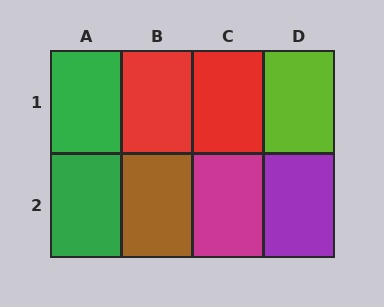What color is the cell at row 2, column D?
Purple.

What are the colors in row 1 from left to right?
Green, red, red, lime.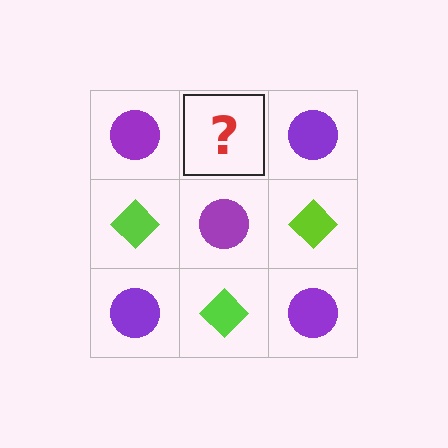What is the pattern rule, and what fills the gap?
The rule is that it alternates purple circle and lime diamond in a checkerboard pattern. The gap should be filled with a lime diamond.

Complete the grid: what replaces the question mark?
The question mark should be replaced with a lime diamond.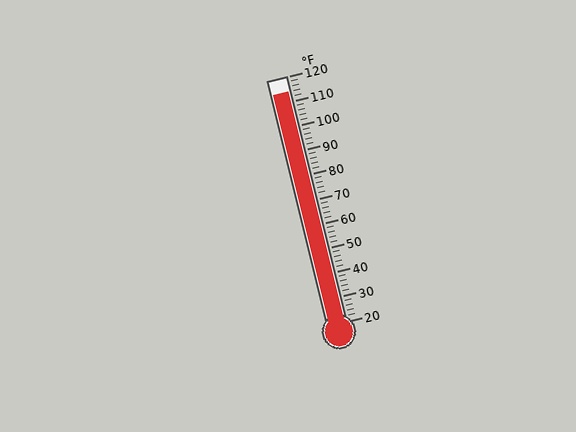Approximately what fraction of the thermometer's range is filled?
The thermometer is filled to approximately 95% of its range.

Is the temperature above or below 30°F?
The temperature is above 30°F.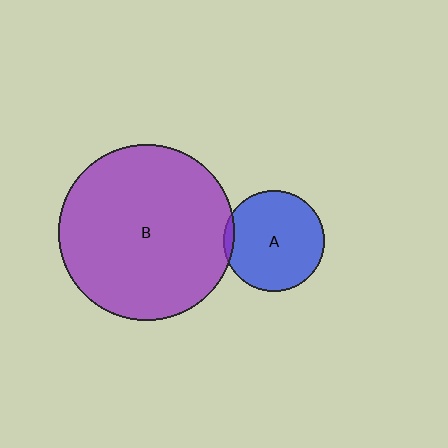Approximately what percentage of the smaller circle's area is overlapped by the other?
Approximately 5%.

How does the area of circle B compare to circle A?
Approximately 3.0 times.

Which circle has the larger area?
Circle B (purple).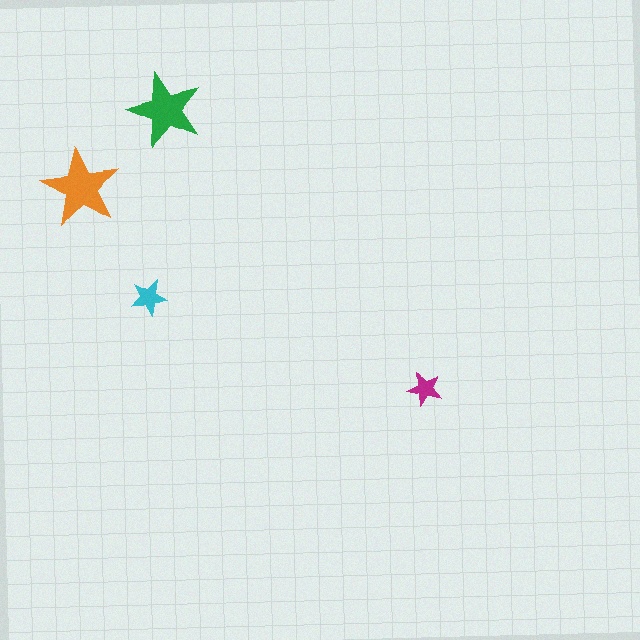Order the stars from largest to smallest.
the orange one, the green one, the cyan one, the magenta one.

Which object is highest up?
The green star is topmost.